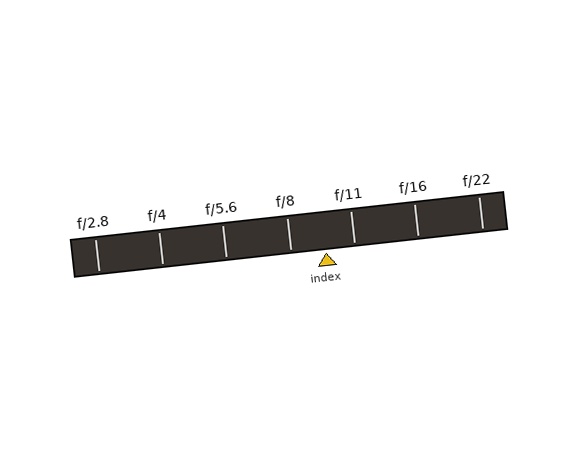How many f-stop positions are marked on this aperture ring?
There are 7 f-stop positions marked.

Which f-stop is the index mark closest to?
The index mark is closest to f/11.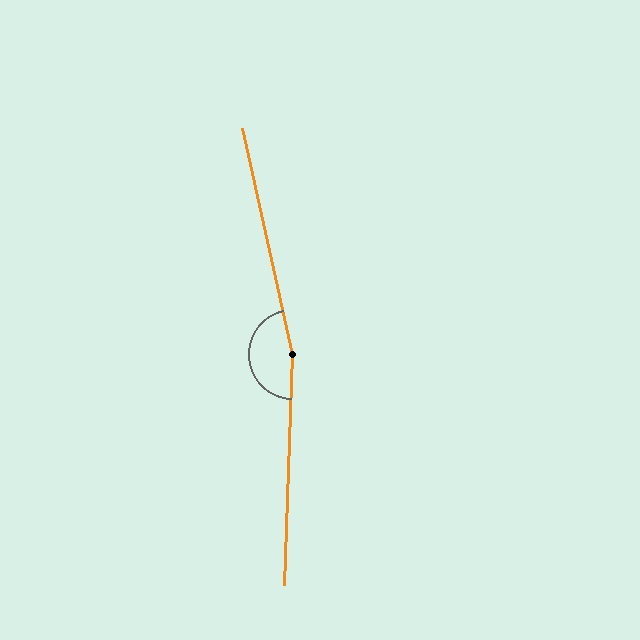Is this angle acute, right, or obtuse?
It is obtuse.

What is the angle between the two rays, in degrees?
Approximately 165 degrees.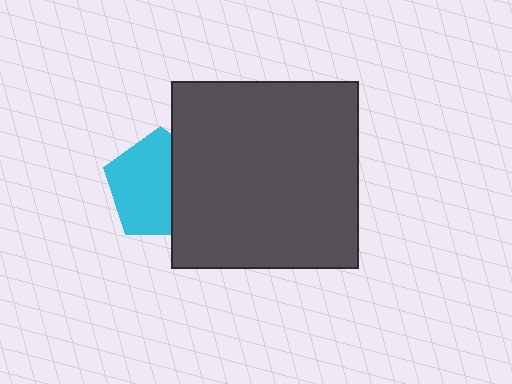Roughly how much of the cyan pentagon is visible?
About half of it is visible (roughly 63%).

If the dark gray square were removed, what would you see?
You would see the complete cyan pentagon.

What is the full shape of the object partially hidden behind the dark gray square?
The partially hidden object is a cyan pentagon.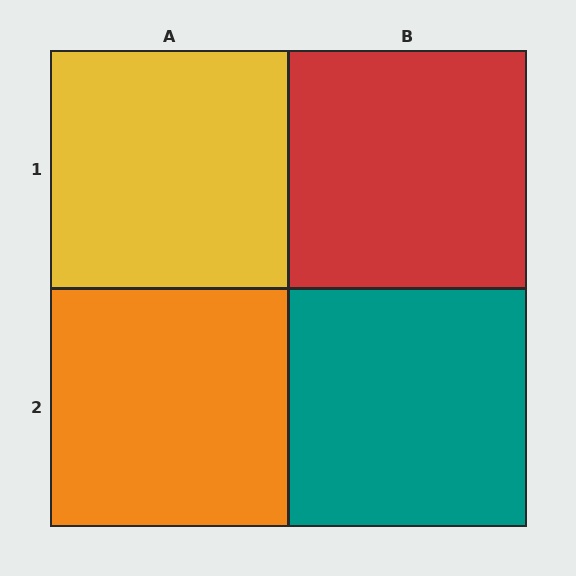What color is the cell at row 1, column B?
Red.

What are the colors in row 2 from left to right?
Orange, teal.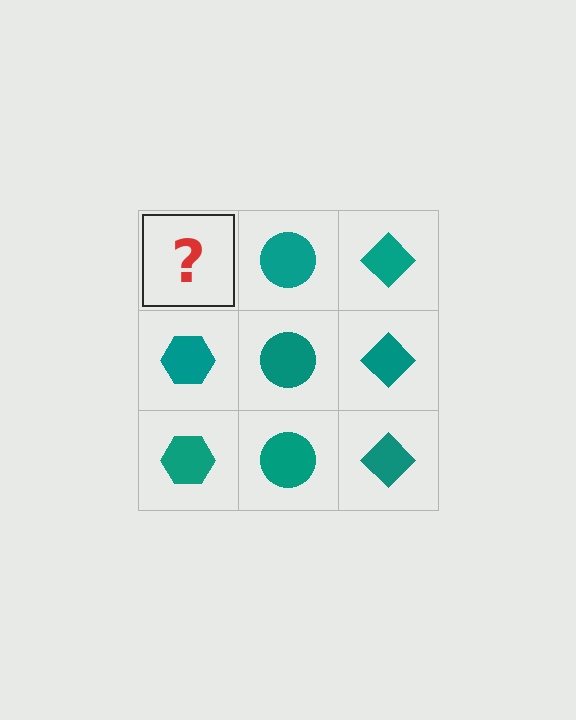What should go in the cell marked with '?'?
The missing cell should contain a teal hexagon.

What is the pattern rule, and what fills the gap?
The rule is that each column has a consistent shape. The gap should be filled with a teal hexagon.